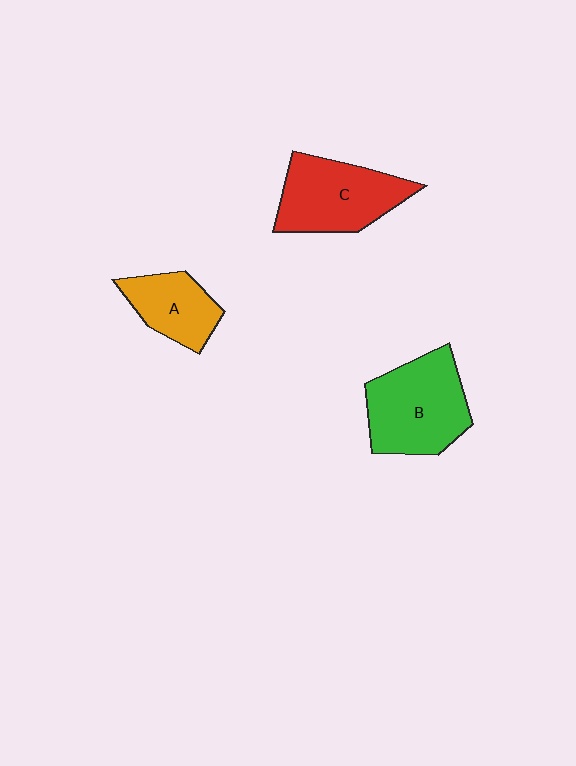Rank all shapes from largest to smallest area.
From largest to smallest: B (green), C (red), A (orange).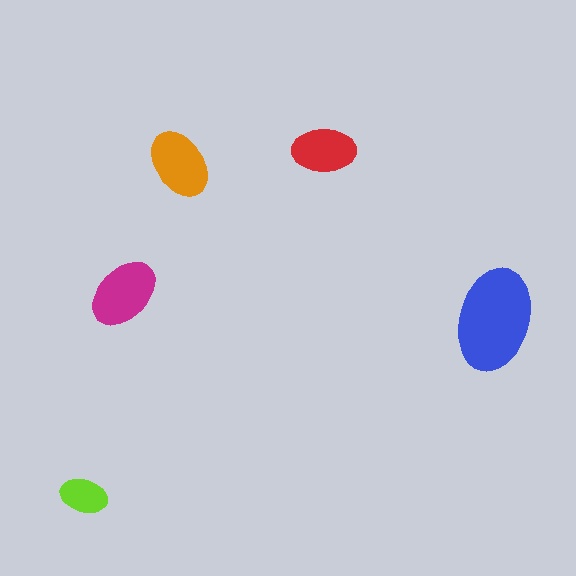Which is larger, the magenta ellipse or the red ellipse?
The magenta one.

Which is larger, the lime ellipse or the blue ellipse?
The blue one.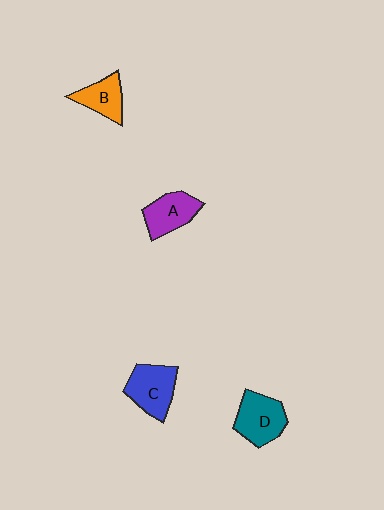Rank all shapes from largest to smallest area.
From largest to smallest: C (blue), D (teal), A (purple), B (orange).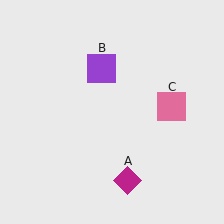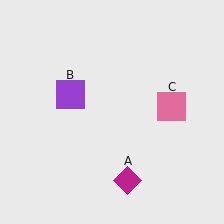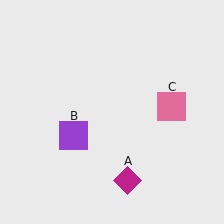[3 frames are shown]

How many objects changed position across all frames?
1 object changed position: purple square (object B).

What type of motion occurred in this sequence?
The purple square (object B) rotated counterclockwise around the center of the scene.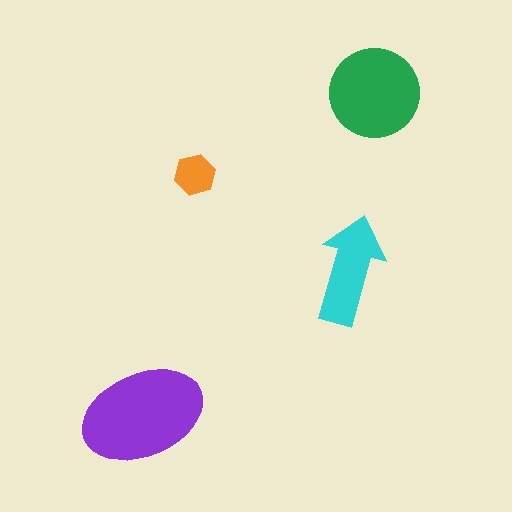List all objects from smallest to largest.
The orange hexagon, the cyan arrow, the green circle, the purple ellipse.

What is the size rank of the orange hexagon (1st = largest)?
4th.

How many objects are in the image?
There are 4 objects in the image.